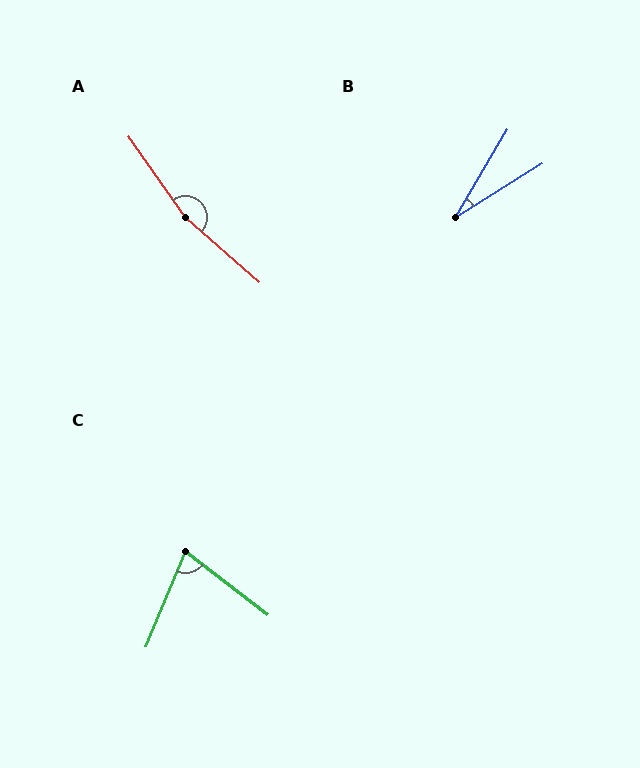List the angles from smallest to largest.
B (28°), C (75°), A (166°).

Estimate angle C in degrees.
Approximately 75 degrees.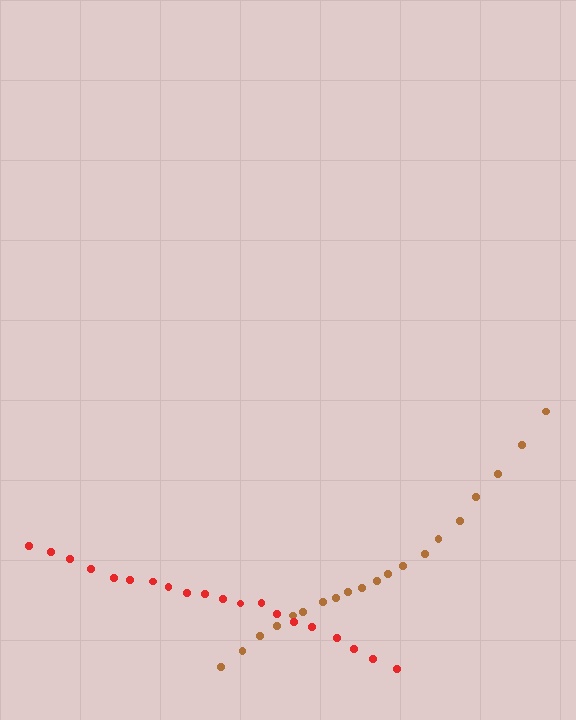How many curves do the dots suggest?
There are 2 distinct paths.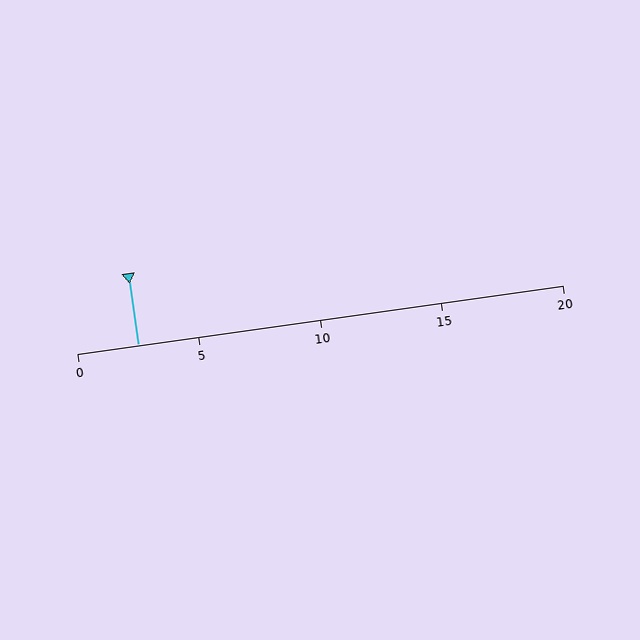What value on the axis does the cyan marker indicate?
The marker indicates approximately 2.5.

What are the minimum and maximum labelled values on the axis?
The axis runs from 0 to 20.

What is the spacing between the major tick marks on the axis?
The major ticks are spaced 5 apart.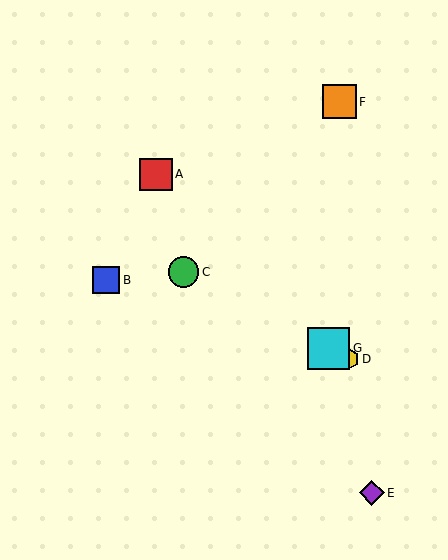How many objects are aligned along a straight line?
3 objects (C, D, G) are aligned along a straight line.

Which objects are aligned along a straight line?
Objects C, D, G are aligned along a straight line.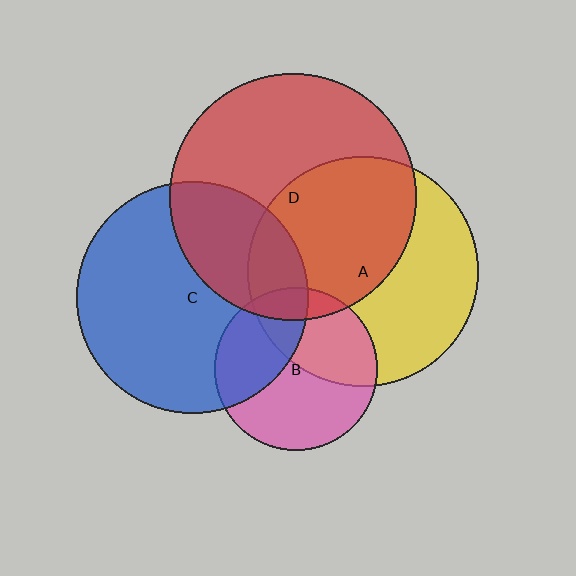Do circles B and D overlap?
Yes.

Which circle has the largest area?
Circle D (red).